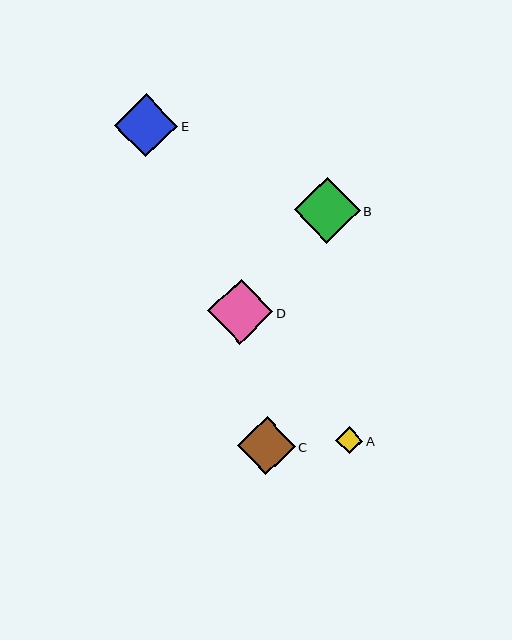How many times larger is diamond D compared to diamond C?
Diamond D is approximately 1.1 times the size of diamond C.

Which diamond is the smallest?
Diamond A is the smallest with a size of approximately 28 pixels.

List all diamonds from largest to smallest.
From largest to smallest: B, D, E, C, A.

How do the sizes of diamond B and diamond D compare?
Diamond B and diamond D are approximately the same size.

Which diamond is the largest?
Diamond B is the largest with a size of approximately 66 pixels.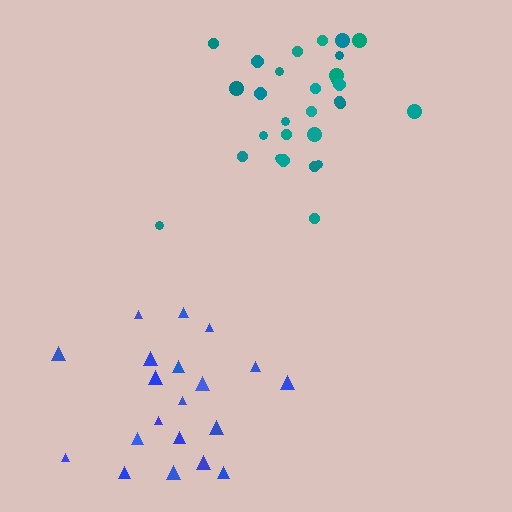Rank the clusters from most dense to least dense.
teal, blue.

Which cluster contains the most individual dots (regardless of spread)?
Teal (29).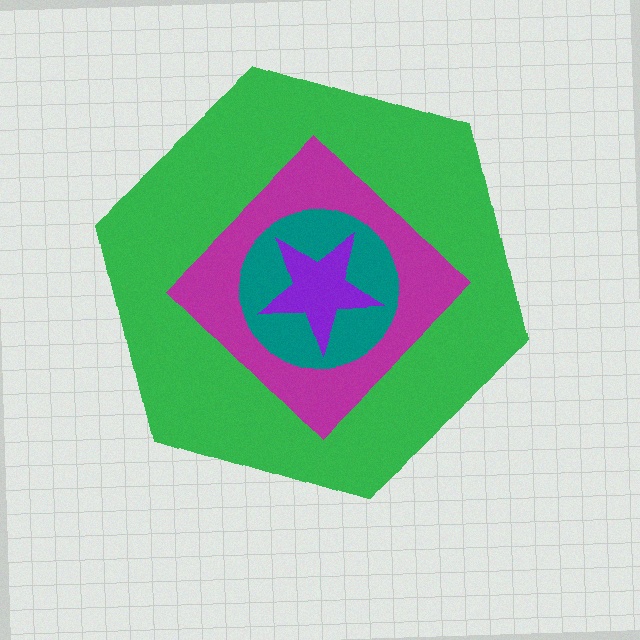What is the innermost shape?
The purple star.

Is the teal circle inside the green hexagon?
Yes.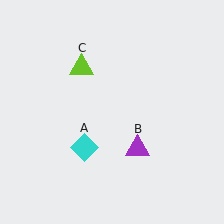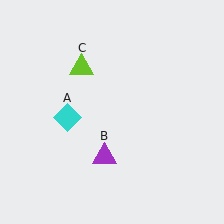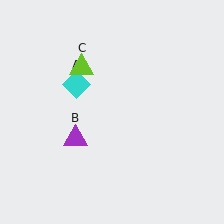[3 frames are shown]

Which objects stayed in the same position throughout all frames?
Lime triangle (object C) remained stationary.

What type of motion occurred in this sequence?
The cyan diamond (object A), purple triangle (object B) rotated clockwise around the center of the scene.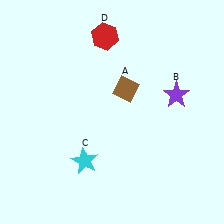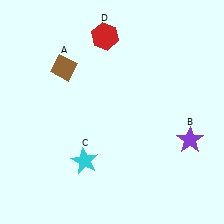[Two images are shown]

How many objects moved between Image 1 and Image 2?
2 objects moved between the two images.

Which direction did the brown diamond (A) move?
The brown diamond (A) moved left.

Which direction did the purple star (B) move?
The purple star (B) moved down.